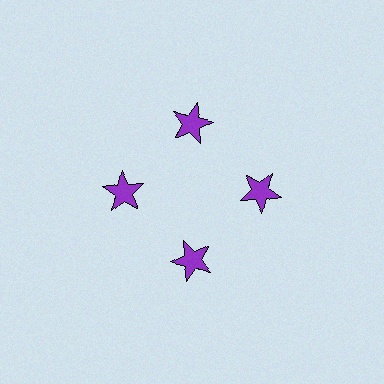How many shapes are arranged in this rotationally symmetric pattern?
There are 4 shapes, arranged in 4 groups of 1.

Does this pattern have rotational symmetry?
Yes, this pattern has 4-fold rotational symmetry. It looks the same after rotating 90 degrees around the center.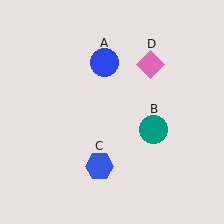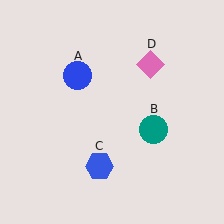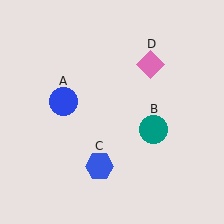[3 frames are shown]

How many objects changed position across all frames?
1 object changed position: blue circle (object A).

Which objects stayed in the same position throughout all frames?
Teal circle (object B) and blue hexagon (object C) and pink diamond (object D) remained stationary.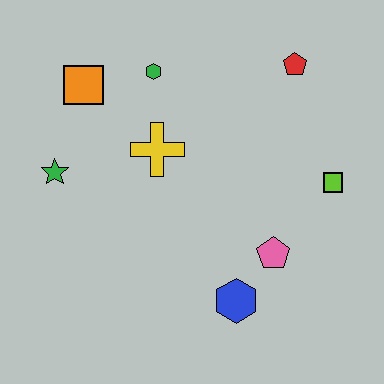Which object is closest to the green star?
The orange square is closest to the green star.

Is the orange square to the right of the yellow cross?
No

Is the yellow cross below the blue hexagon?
No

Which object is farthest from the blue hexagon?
The orange square is farthest from the blue hexagon.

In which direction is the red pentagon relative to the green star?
The red pentagon is to the right of the green star.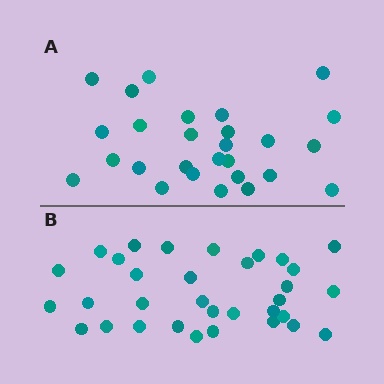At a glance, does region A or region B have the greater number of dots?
Region B (the bottom region) has more dots.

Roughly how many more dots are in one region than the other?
Region B has about 6 more dots than region A.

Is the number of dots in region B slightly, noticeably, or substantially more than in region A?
Region B has only slightly more — the two regions are fairly close. The ratio is roughly 1.2 to 1.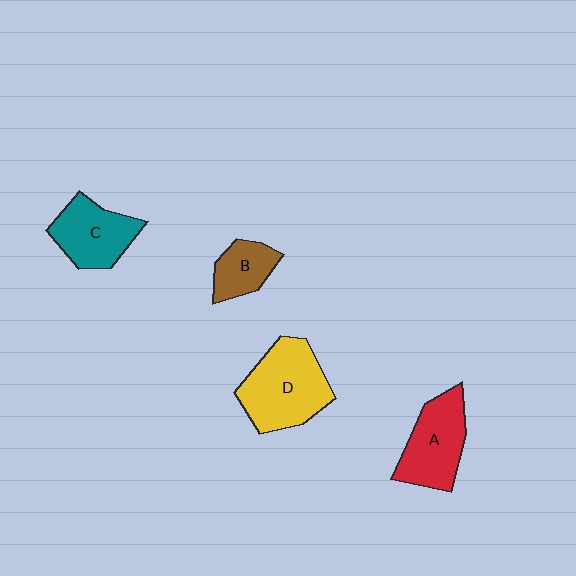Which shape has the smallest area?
Shape B (brown).